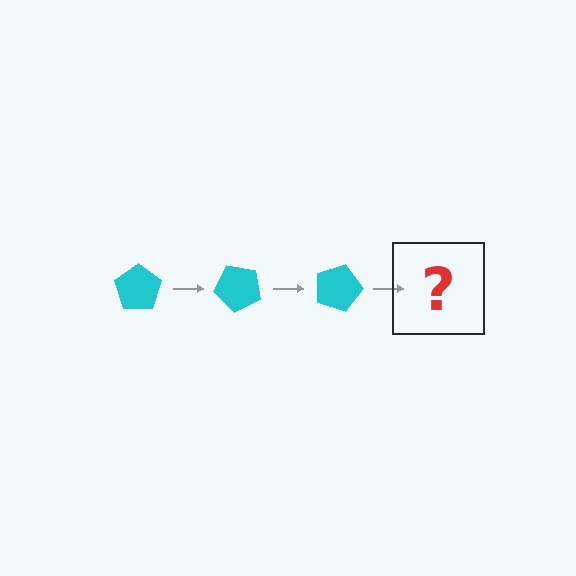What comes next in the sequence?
The next element should be a cyan pentagon rotated 135 degrees.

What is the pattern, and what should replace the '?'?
The pattern is that the pentagon rotates 45 degrees each step. The '?' should be a cyan pentagon rotated 135 degrees.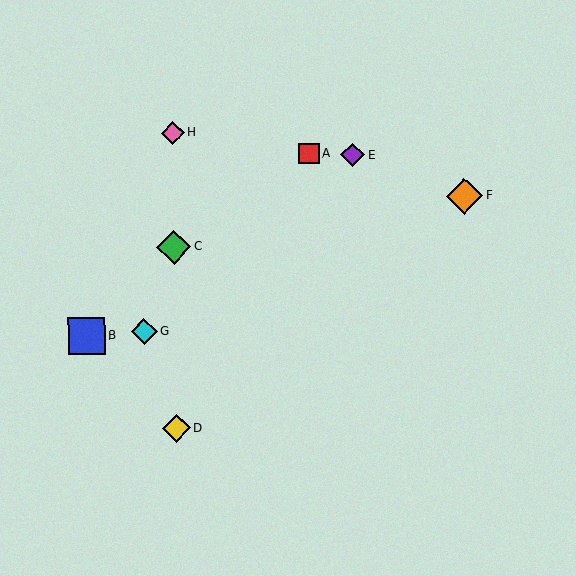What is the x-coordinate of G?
Object G is at x≈144.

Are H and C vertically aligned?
Yes, both are at x≈172.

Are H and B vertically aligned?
No, H is at x≈172 and B is at x≈87.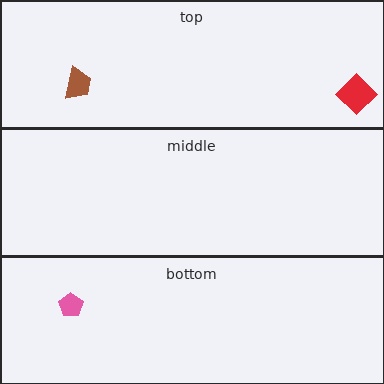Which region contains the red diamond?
The top region.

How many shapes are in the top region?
2.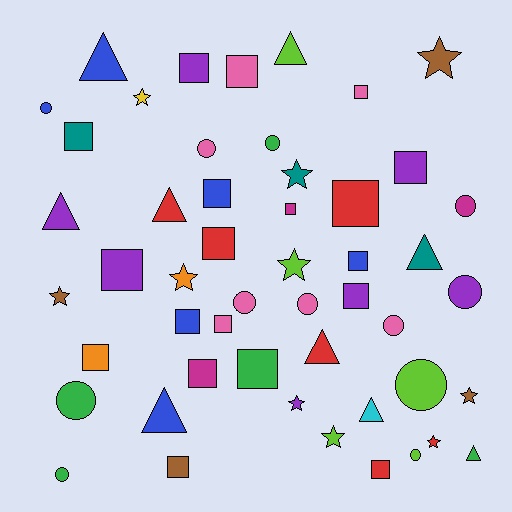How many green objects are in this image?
There are 5 green objects.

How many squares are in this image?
There are 19 squares.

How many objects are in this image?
There are 50 objects.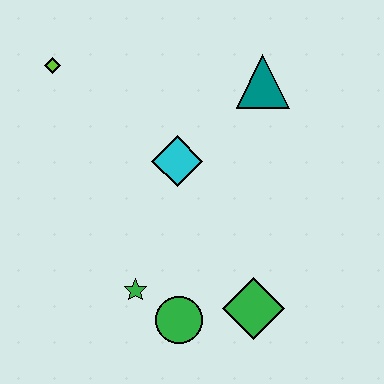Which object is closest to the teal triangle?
The cyan diamond is closest to the teal triangle.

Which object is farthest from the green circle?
The lime diamond is farthest from the green circle.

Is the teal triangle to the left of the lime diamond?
No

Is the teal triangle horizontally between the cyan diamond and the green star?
No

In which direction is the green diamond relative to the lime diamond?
The green diamond is below the lime diamond.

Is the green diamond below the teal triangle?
Yes